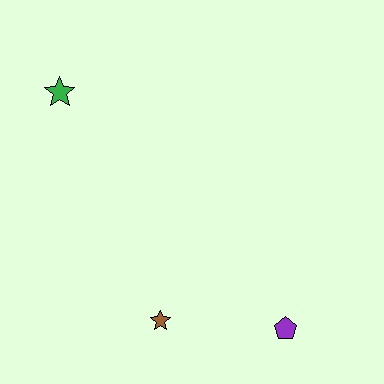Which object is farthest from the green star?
The purple pentagon is farthest from the green star.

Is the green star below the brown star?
No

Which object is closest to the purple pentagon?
The brown star is closest to the purple pentagon.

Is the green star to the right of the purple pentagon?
No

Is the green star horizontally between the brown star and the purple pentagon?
No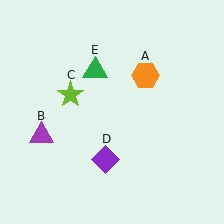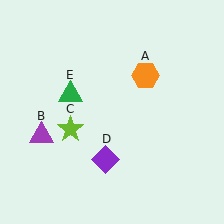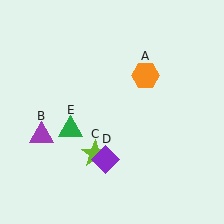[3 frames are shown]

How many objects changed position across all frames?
2 objects changed position: lime star (object C), green triangle (object E).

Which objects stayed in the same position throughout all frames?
Orange hexagon (object A) and purple triangle (object B) and purple diamond (object D) remained stationary.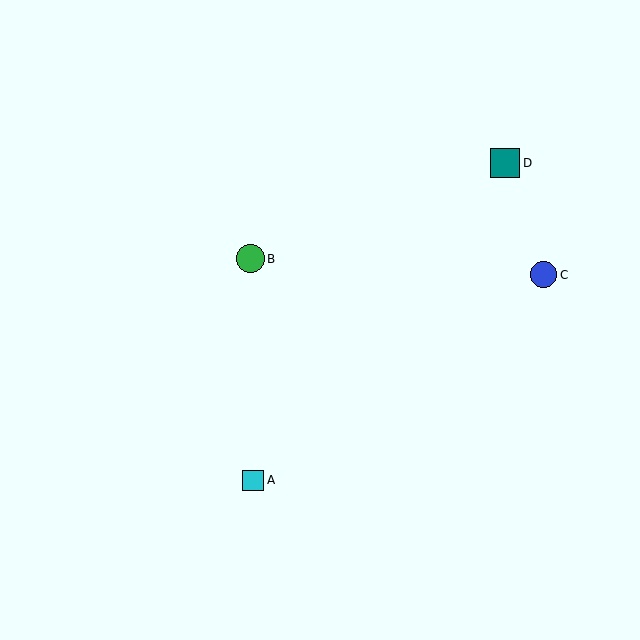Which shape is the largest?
The teal square (labeled D) is the largest.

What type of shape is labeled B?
Shape B is a green circle.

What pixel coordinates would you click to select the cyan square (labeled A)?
Click at (253, 480) to select the cyan square A.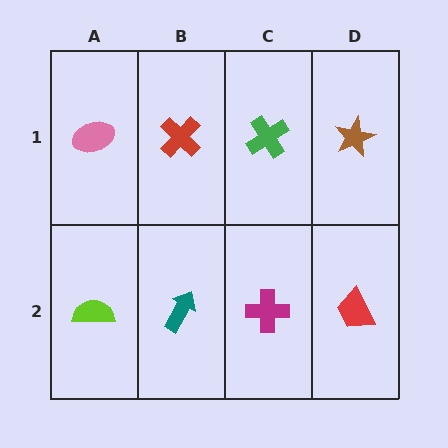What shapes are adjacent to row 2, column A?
A pink ellipse (row 1, column A), a teal arrow (row 2, column B).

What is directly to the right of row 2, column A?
A teal arrow.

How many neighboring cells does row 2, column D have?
2.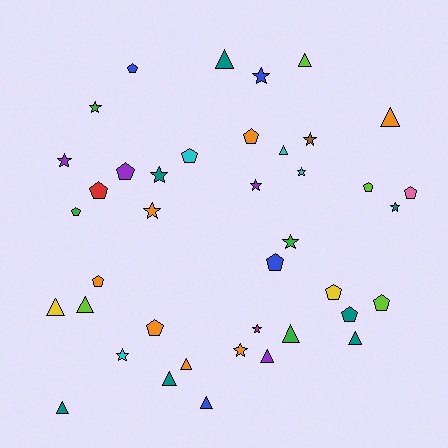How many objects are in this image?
There are 40 objects.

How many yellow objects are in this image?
There are 2 yellow objects.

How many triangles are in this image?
There are 13 triangles.